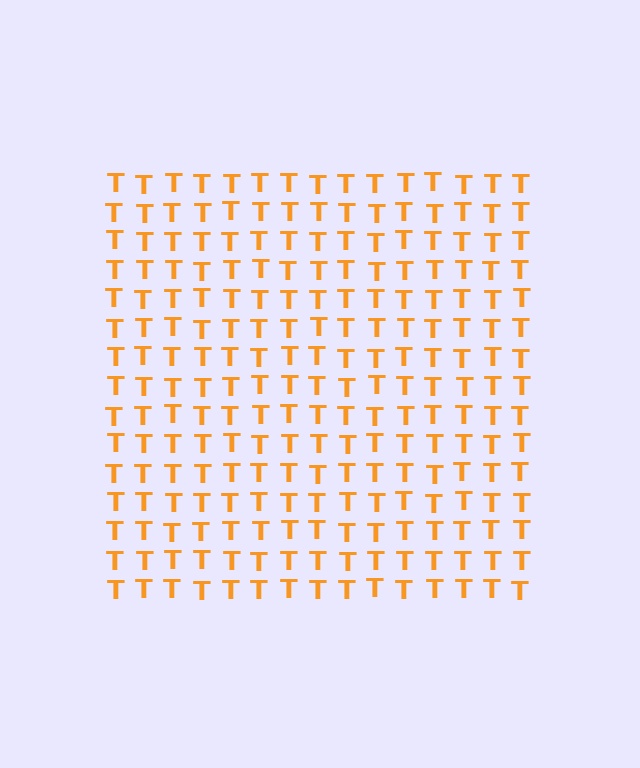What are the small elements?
The small elements are letter T's.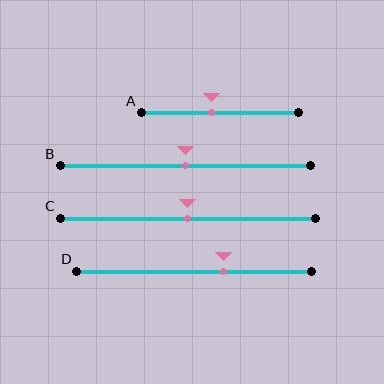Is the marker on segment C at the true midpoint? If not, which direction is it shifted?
Yes, the marker on segment C is at the true midpoint.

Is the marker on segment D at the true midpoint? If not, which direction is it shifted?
No, the marker on segment D is shifted to the right by about 13% of the segment length.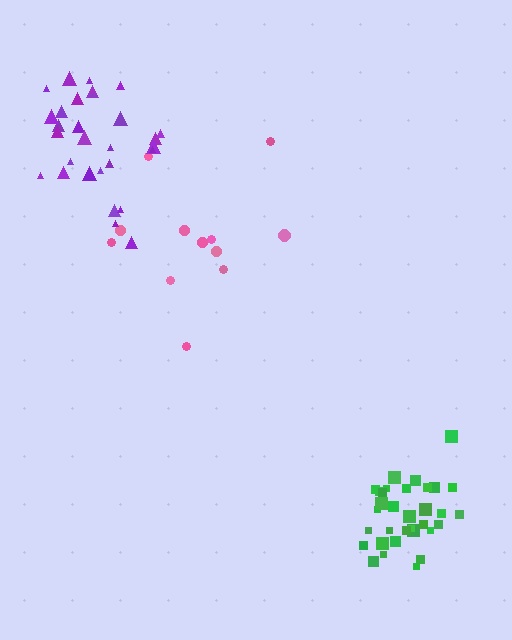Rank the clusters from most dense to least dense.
green, purple, pink.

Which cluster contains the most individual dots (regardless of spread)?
Green (33).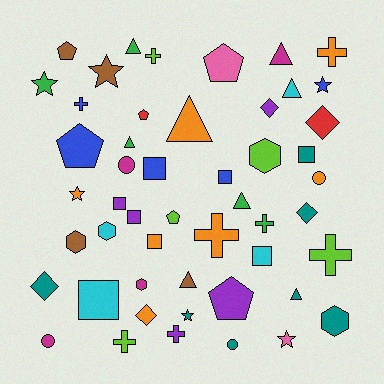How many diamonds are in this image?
There are 5 diamonds.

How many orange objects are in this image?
There are 7 orange objects.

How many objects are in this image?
There are 50 objects.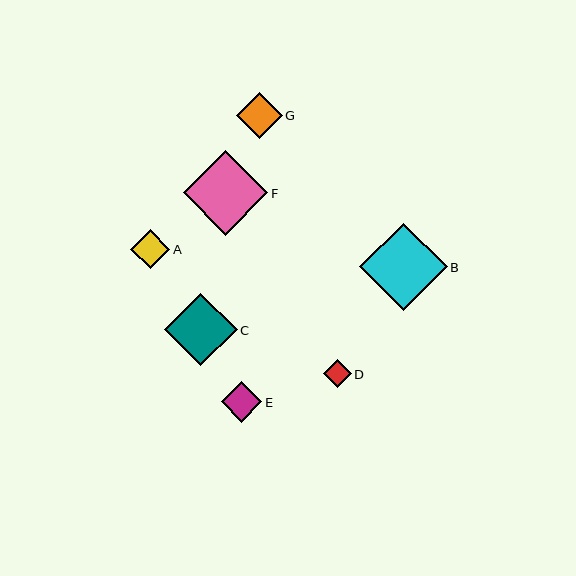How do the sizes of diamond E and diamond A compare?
Diamond E and diamond A are approximately the same size.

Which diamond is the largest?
Diamond B is the largest with a size of approximately 88 pixels.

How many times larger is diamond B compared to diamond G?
Diamond B is approximately 1.9 times the size of diamond G.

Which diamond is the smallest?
Diamond D is the smallest with a size of approximately 28 pixels.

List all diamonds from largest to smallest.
From largest to smallest: B, F, C, G, E, A, D.